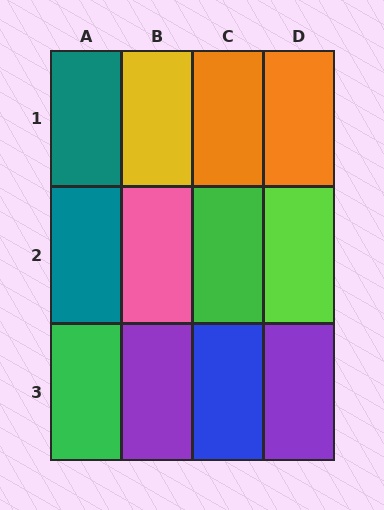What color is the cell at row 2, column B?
Pink.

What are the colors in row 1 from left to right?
Teal, yellow, orange, orange.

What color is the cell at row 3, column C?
Blue.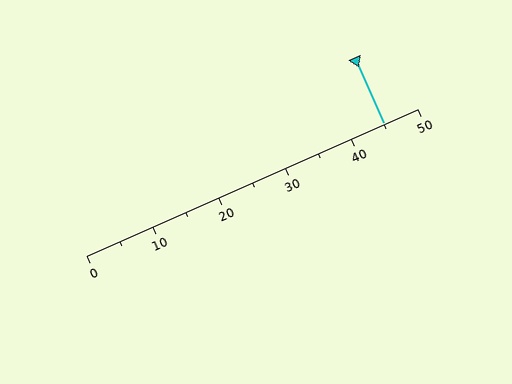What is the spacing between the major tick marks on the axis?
The major ticks are spaced 10 apart.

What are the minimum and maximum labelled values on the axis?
The axis runs from 0 to 50.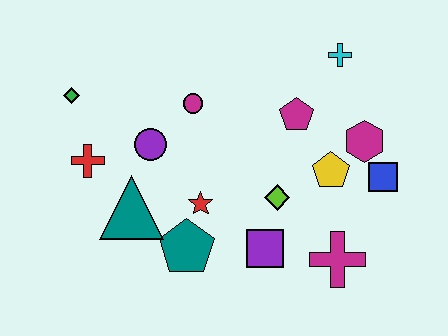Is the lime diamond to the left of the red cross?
No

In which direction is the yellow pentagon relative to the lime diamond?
The yellow pentagon is to the right of the lime diamond.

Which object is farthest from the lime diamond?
The green diamond is farthest from the lime diamond.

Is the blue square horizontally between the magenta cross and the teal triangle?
No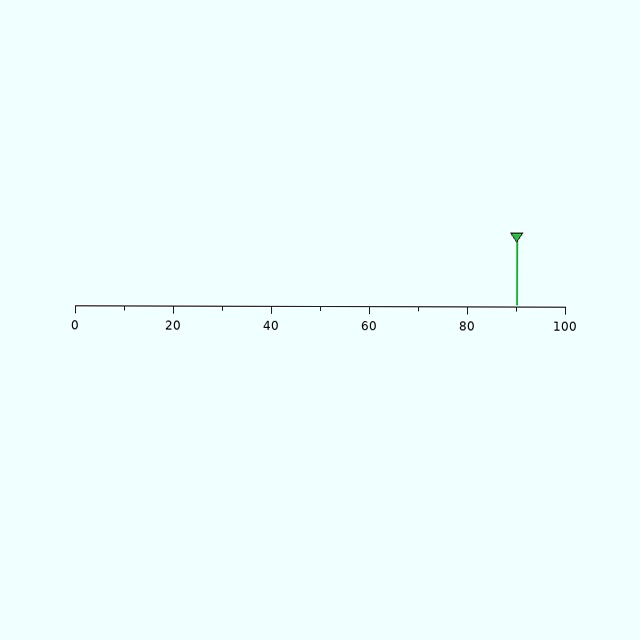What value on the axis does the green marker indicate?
The marker indicates approximately 90.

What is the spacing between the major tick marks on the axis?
The major ticks are spaced 20 apart.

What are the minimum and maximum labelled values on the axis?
The axis runs from 0 to 100.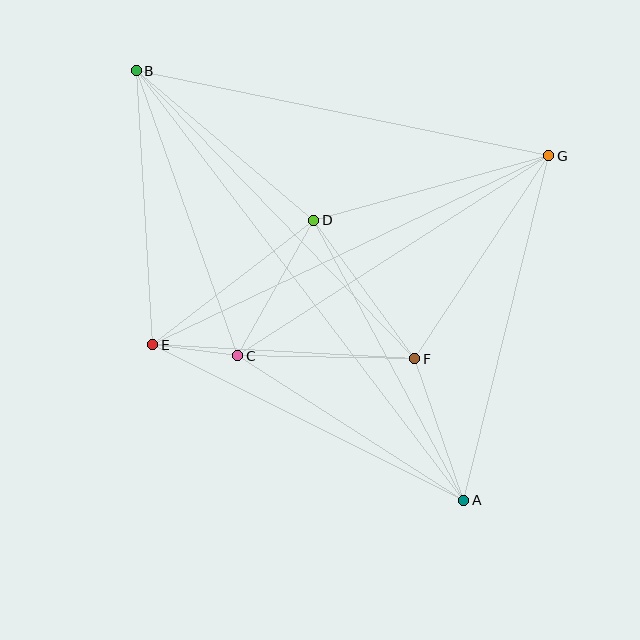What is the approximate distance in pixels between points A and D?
The distance between A and D is approximately 318 pixels.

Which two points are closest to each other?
Points C and E are closest to each other.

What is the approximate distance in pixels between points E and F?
The distance between E and F is approximately 262 pixels.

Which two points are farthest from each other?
Points A and B are farthest from each other.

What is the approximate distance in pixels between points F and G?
The distance between F and G is approximately 243 pixels.